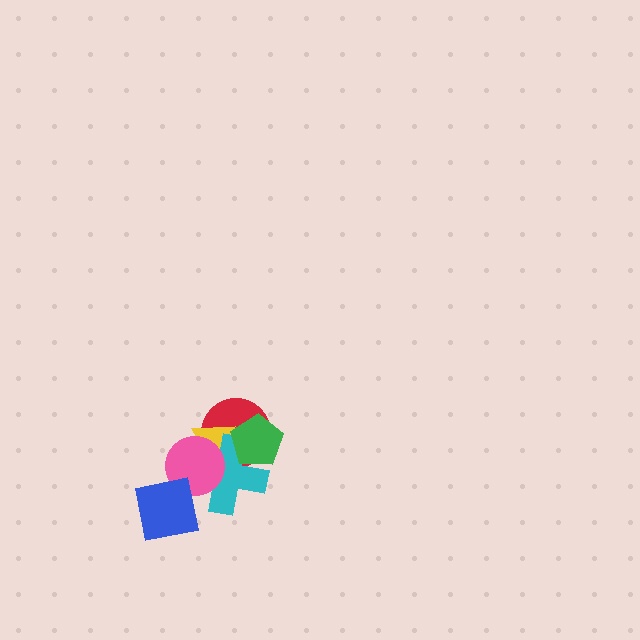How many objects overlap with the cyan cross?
4 objects overlap with the cyan cross.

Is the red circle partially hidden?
Yes, it is partially covered by another shape.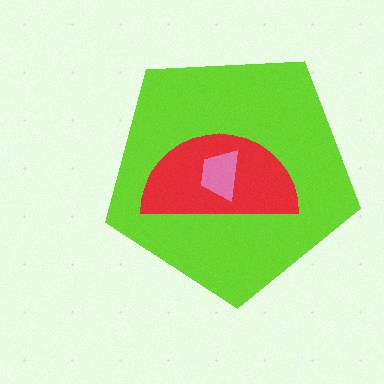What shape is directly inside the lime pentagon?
The red semicircle.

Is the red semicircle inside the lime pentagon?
Yes.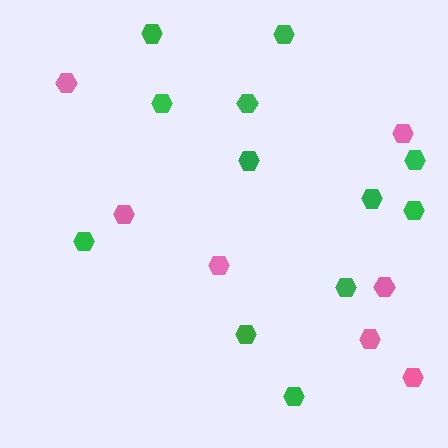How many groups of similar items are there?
There are 2 groups: one group of green hexagons (12) and one group of pink hexagons (7).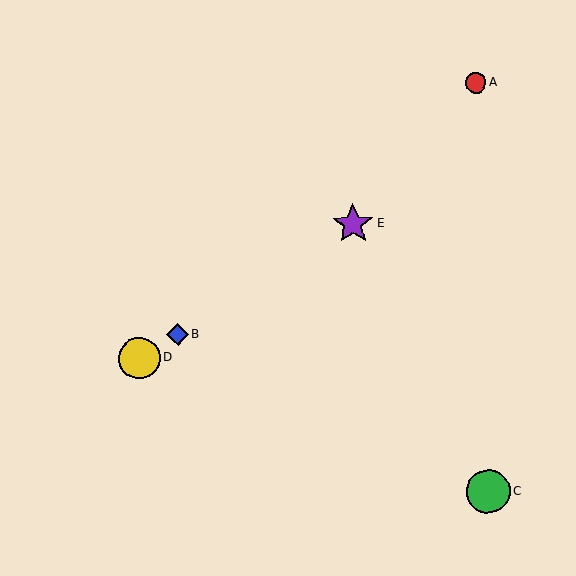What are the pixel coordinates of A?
Object A is at (476, 83).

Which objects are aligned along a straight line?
Objects B, D, E are aligned along a straight line.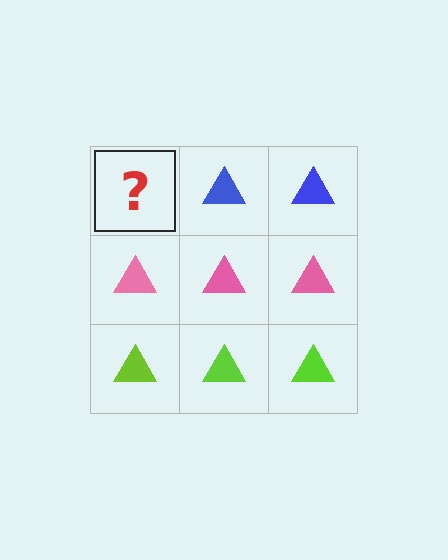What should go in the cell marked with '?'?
The missing cell should contain a blue triangle.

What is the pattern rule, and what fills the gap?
The rule is that each row has a consistent color. The gap should be filled with a blue triangle.